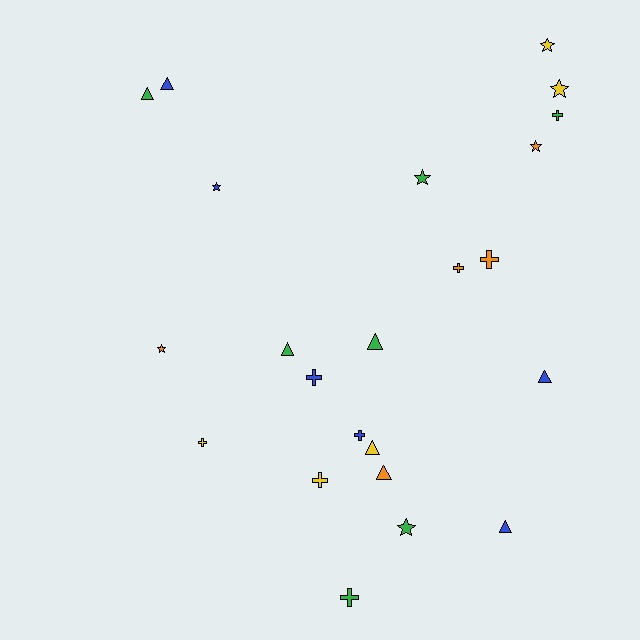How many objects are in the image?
There are 23 objects.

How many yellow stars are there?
There are 2 yellow stars.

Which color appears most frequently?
Green, with 7 objects.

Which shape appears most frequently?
Triangle, with 8 objects.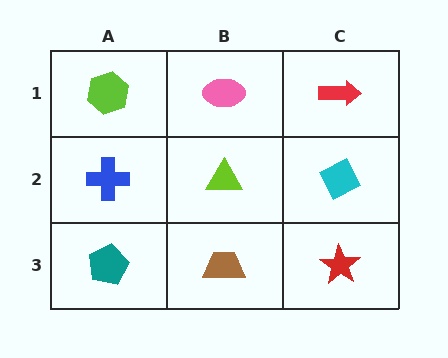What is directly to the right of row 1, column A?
A pink ellipse.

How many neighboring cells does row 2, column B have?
4.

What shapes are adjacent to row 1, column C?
A cyan diamond (row 2, column C), a pink ellipse (row 1, column B).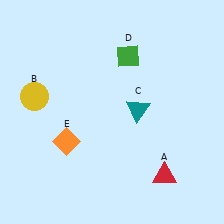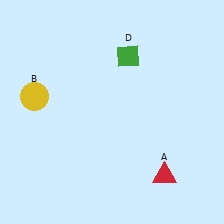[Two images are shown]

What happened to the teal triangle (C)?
The teal triangle (C) was removed in Image 2. It was in the top-right area of Image 1.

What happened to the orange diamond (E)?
The orange diamond (E) was removed in Image 2. It was in the bottom-left area of Image 1.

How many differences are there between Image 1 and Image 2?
There are 2 differences between the two images.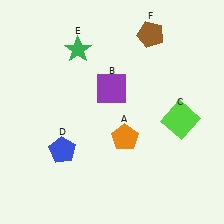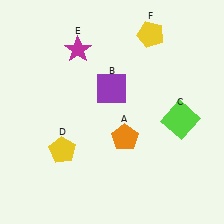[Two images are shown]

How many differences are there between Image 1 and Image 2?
There are 3 differences between the two images.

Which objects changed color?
D changed from blue to yellow. E changed from green to magenta. F changed from brown to yellow.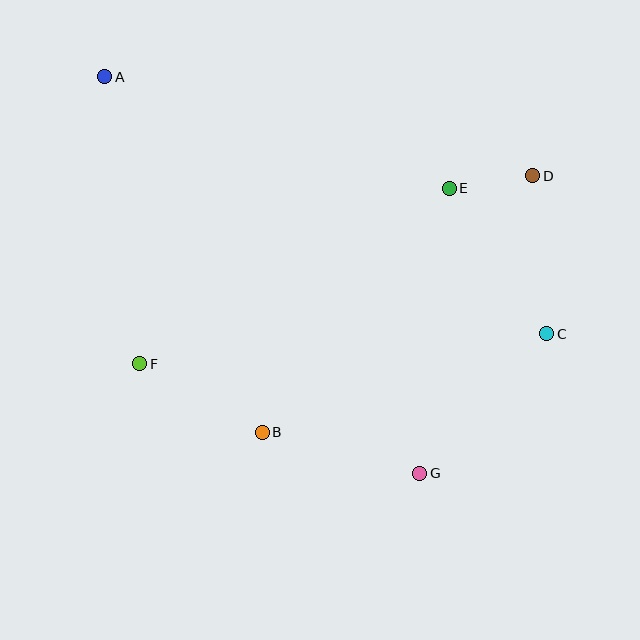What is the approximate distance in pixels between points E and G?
The distance between E and G is approximately 287 pixels.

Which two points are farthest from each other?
Points A and C are farthest from each other.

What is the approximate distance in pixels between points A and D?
The distance between A and D is approximately 440 pixels.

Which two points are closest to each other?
Points D and E are closest to each other.